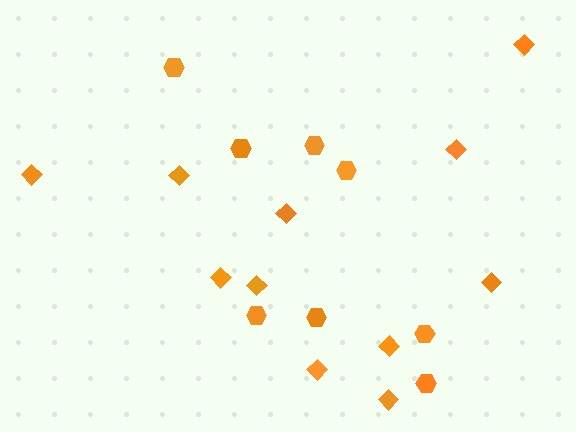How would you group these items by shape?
There are 2 groups: one group of diamonds (11) and one group of hexagons (8).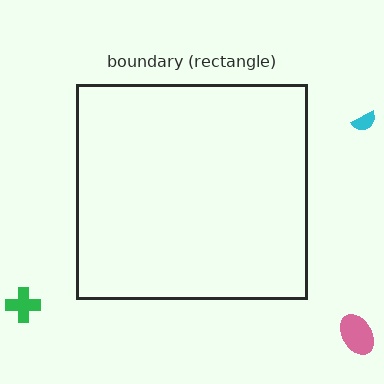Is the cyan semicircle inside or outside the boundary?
Outside.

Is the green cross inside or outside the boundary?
Outside.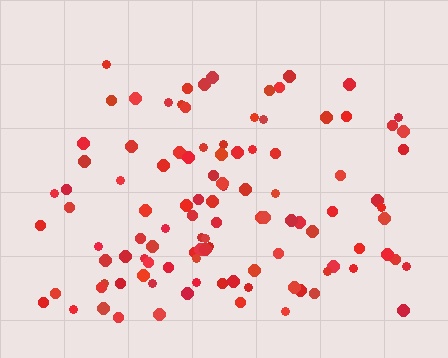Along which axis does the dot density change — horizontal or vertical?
Vertical.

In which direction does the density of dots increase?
From top to bottom, with the bottom side densest.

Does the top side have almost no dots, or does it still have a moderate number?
Still a moderate number, just noticeably fewer than the bottom.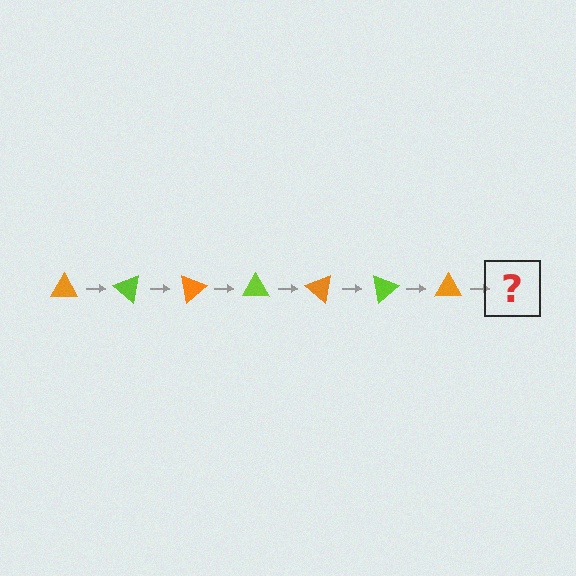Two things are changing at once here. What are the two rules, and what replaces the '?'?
The two rules are that it rotates 40 degrees each step and the color cycles through orange and lime. The '?' should be a lime triangle, rotated 280 degrees from the start.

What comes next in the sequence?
The next element should be a lime triangle, rotated 280 degrees from the start.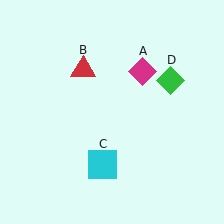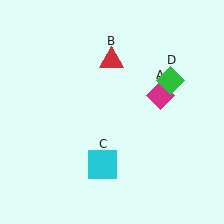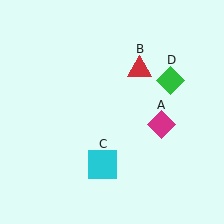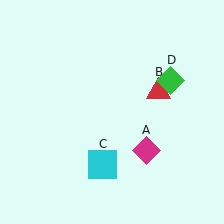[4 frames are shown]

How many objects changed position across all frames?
2 objects changed position: magenta diamond (object A), red triangle (object B).